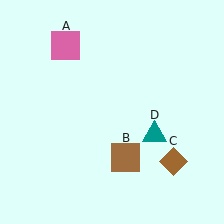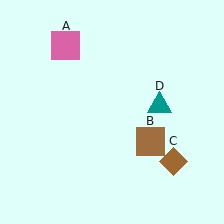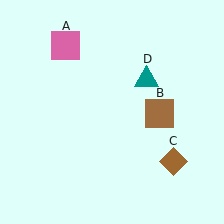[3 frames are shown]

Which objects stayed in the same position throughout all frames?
Pink square (object A) and brown diamond (object C) remained stationary.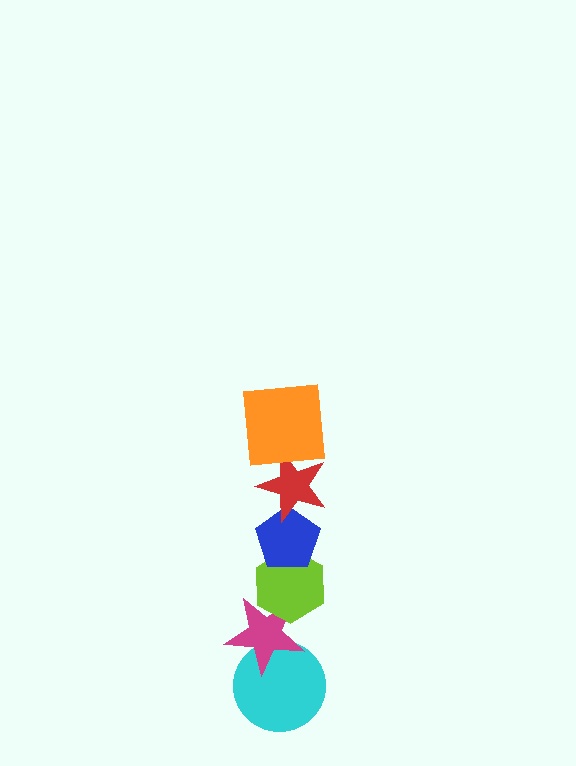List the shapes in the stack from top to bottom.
From top to bottom: the orange square, the red star, the blue pentagon, the lime hexagon, the magenta star, the cyan circle.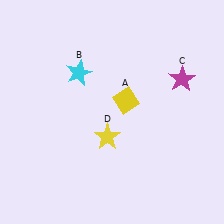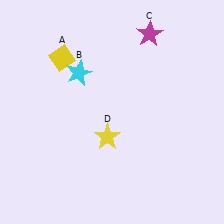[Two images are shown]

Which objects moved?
The objects that moved are: the yellow diamond (A), the magenta star (C).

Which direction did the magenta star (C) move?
The magenta star (C) moved up.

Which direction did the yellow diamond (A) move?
The yellow diamond (A) moved left.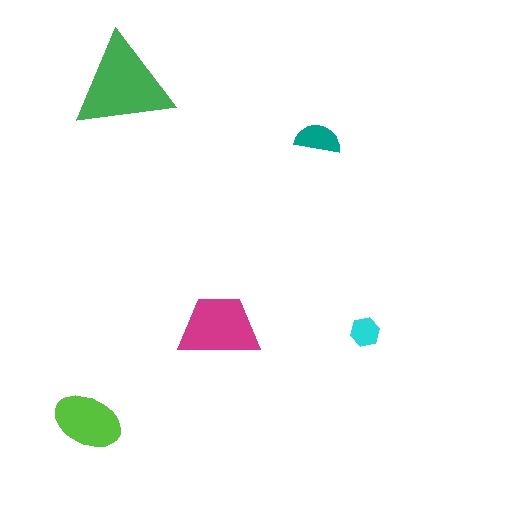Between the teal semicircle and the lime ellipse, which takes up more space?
The lime ellipse.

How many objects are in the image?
There are 5 objects in the image.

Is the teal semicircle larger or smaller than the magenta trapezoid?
Smaller.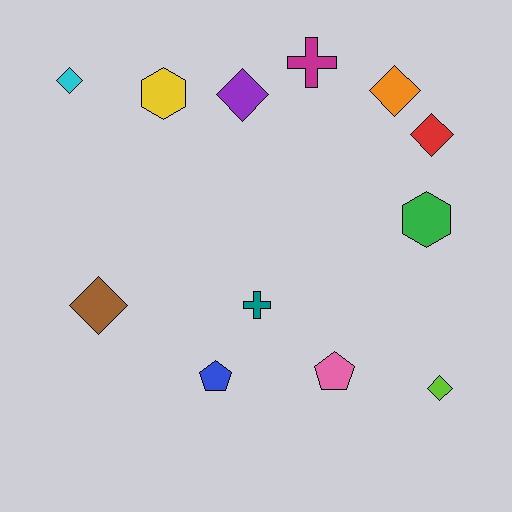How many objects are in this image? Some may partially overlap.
There are 12 objects.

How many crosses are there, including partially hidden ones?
There are 2 crosses.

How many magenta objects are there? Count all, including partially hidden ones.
There is 1 magenta object.